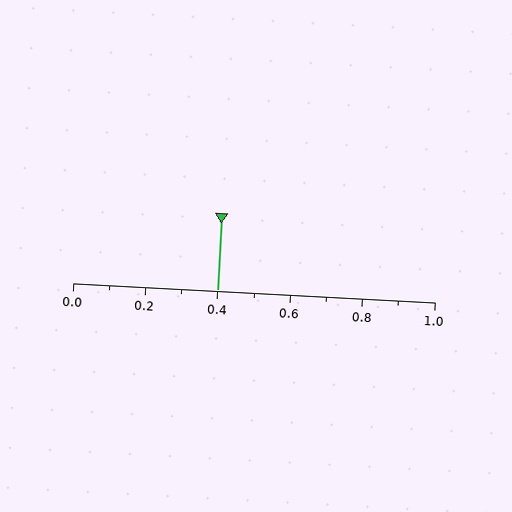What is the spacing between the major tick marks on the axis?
The major ticks are spaced 0.2 apart.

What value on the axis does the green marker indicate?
The marker indicates approximately 0.4.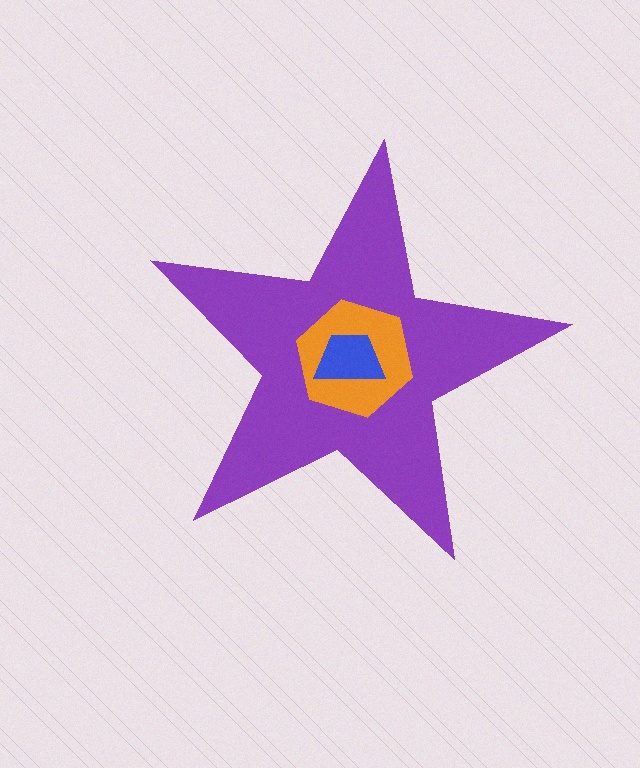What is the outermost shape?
The purple star.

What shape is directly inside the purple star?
The orange hexagon.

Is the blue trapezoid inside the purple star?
Yes.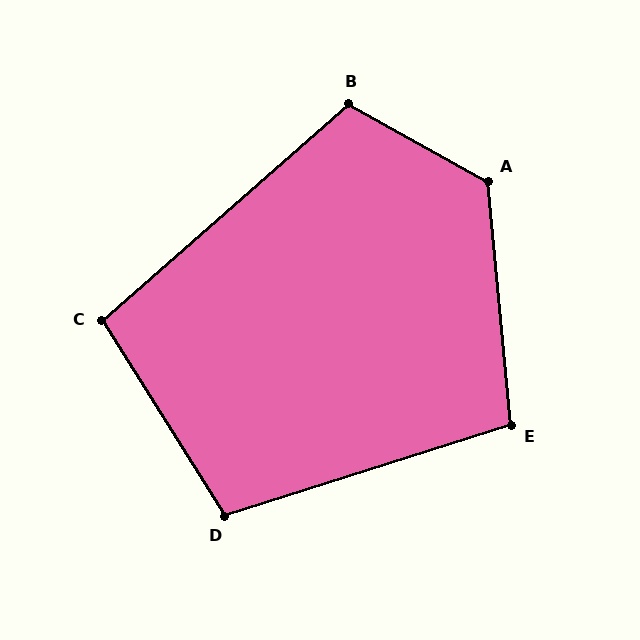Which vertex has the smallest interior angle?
C, at approximately 99 degrees.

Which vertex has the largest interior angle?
A, at approximately 124 degrees.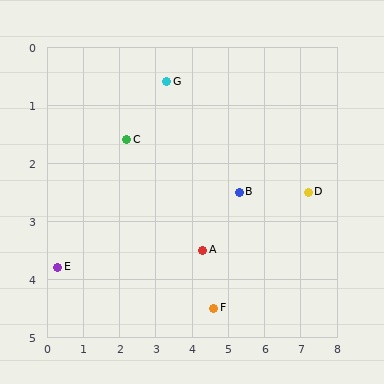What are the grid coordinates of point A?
Point A is at approximately (4.3, 3.5).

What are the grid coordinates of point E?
Point E is at approximately (0.3, 3.8).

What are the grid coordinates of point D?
Point D is at approximately (7.2, 2.5).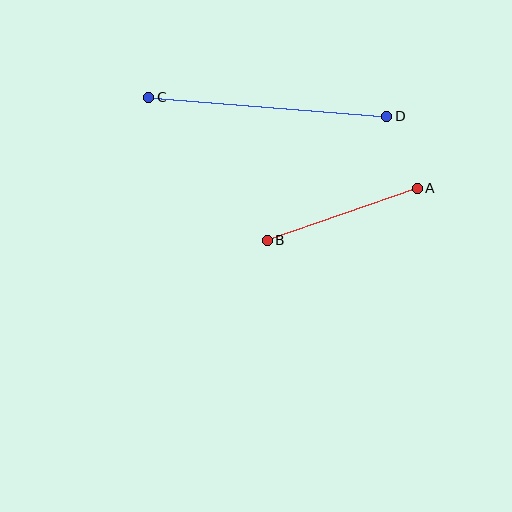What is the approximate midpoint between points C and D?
The midpoint is at approximately (268, 107) pixels.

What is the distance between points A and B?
The distance is approximately 158 pixels.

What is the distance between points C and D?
The distance is approximately 239 pixels.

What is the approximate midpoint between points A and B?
The midpoint is at approximately (342, 214) pixels.